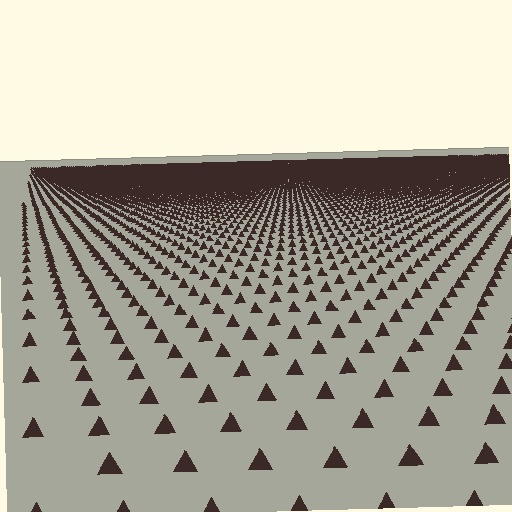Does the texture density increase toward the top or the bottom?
Density increases toward the top.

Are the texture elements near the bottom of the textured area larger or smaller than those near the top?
Larger. Near the bottom, elements are closer to the viewer and appear at a bigger on-screen size.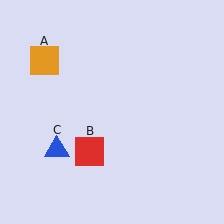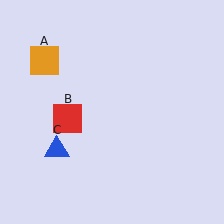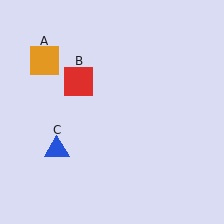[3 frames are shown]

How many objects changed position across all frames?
1 object changed position: red square (object B).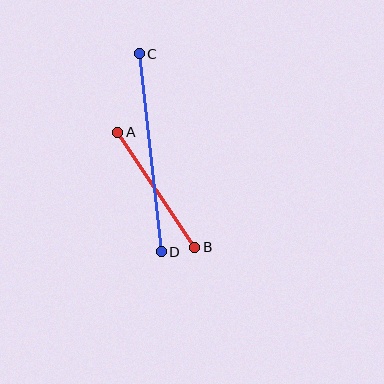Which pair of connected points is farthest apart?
Points C and D are farthest apart.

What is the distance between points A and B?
The distance is approximately 139 pixels.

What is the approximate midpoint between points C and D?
The midpoint is at approximately (150, 153) pixels.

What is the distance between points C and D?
The distance is approximately 199 pixels.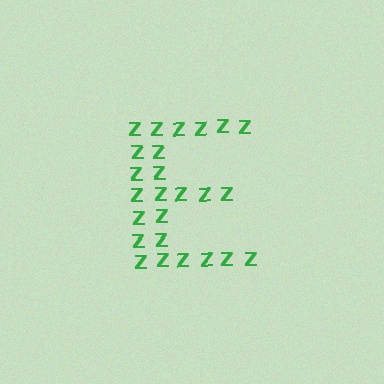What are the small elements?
The small elements are letter Z's.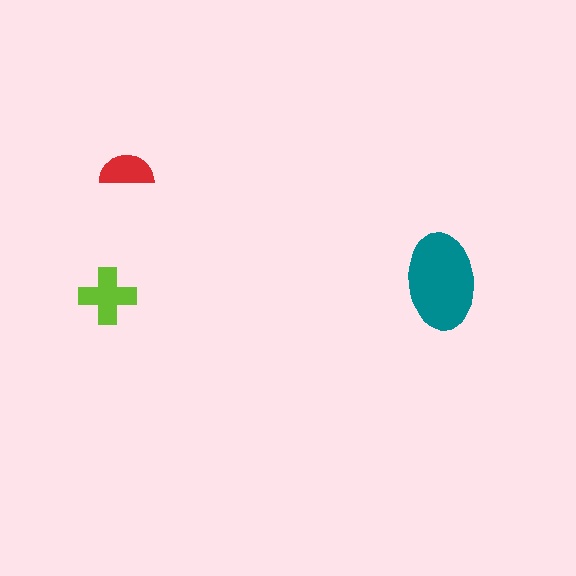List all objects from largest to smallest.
The teal ellipse, the lime cross, the red semicircle.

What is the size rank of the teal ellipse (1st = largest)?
1st.